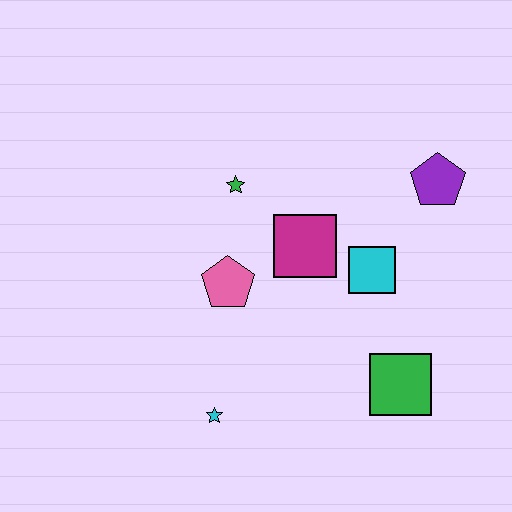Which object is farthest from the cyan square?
The cyan star is farthest from the cyan square.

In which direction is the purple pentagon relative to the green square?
The purple pentagon is above the green square.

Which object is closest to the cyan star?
The pink pentagon is closest to the cyan star.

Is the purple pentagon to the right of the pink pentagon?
Yes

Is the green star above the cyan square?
Yes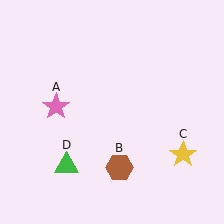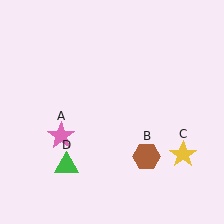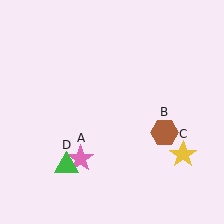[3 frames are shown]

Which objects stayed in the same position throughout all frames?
Yellow star (object C) and green triangle (object D) remained stationary.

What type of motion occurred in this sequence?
The pink star (object A), brown hexagon (object B) rotated counterclockwise around the center of the scene.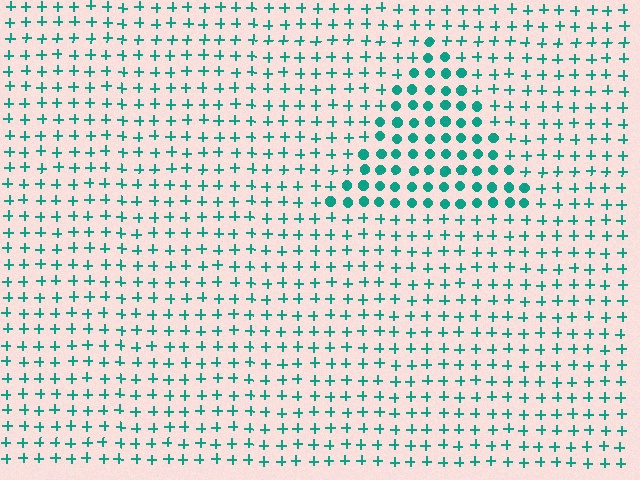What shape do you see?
I see a triangle.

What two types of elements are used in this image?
The image uses circles inside the triangle region and plus signs outside it.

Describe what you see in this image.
The image is filled with small teal elements arranged in a uniform grid. A triangle-shaped region contains circles, while the surrounding area contains plus signs. The boundary is defined purely by the change in element shape.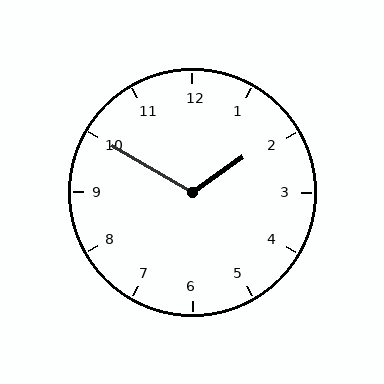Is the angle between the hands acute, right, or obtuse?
It is obtuse.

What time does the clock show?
1:50.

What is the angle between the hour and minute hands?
Approximately 115 degrees.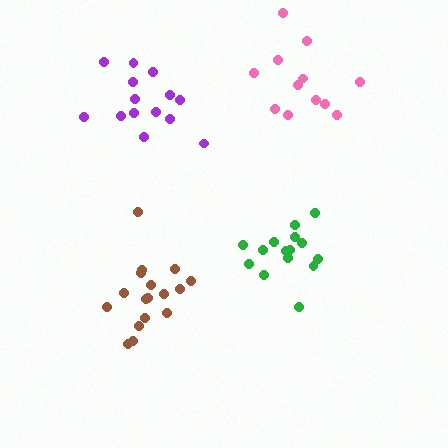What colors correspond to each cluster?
The clusters are colored: green, brown, purple, pink.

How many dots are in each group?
Group 1: 15 dots, Group 2: 17 dots, Group 3: 14 dots, Group 4: 12 dots (58 total).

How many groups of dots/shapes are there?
There are 4 groups.